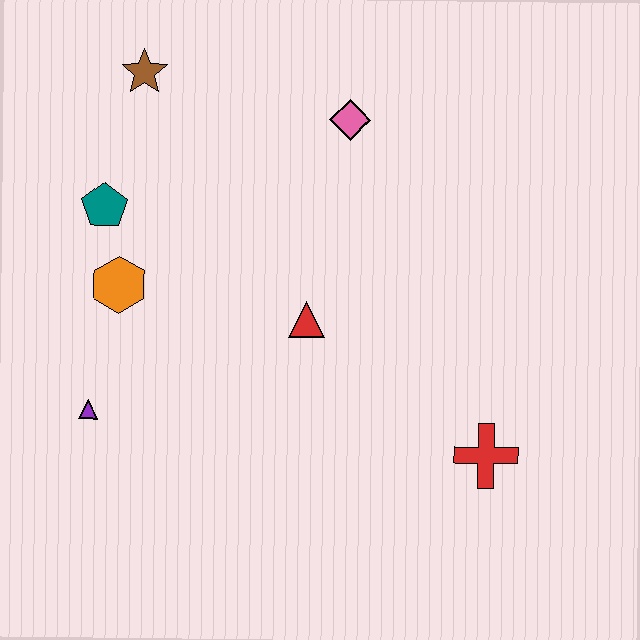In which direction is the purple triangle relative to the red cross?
The purple triangle is to the left of the red cross.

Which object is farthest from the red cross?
The brown star is farthest from the red cross.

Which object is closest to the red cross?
The red triangle is closest to the red cross.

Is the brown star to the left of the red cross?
Yes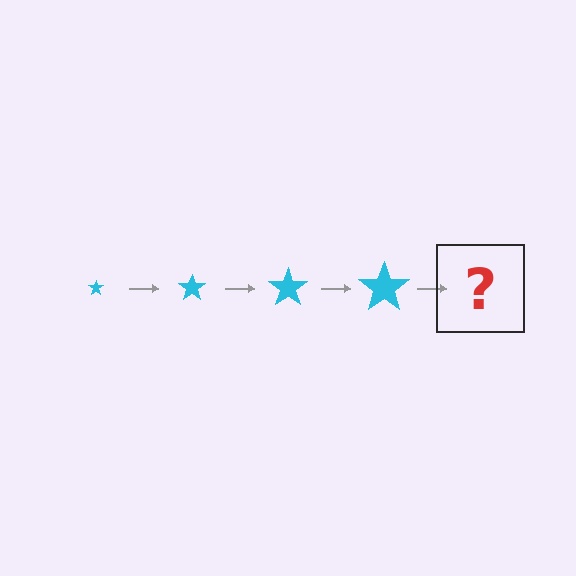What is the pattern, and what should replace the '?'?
The pattern is that the star gets progressively larger each step. The '?' should be a cyan star, larger than the previous one.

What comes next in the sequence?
The next element should be a cyan star, larger than the previous one.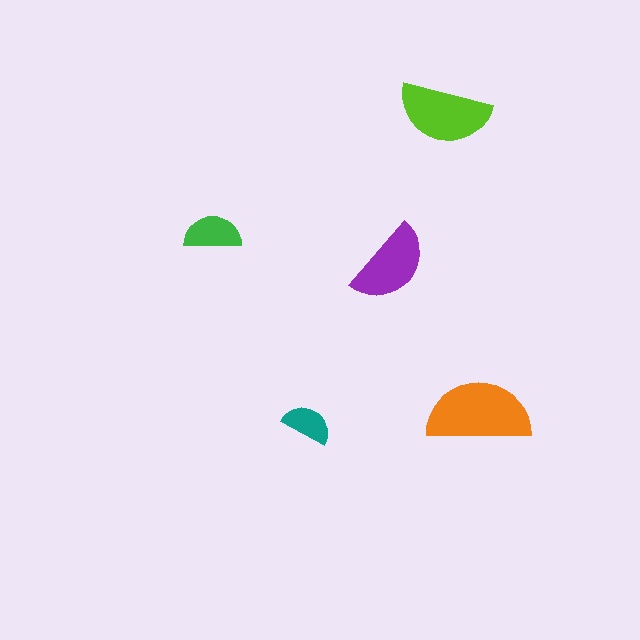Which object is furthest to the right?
The orange semicircle is rightmost.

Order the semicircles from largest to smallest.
the orange one, the lime one, the purple one, the green one, the teal one.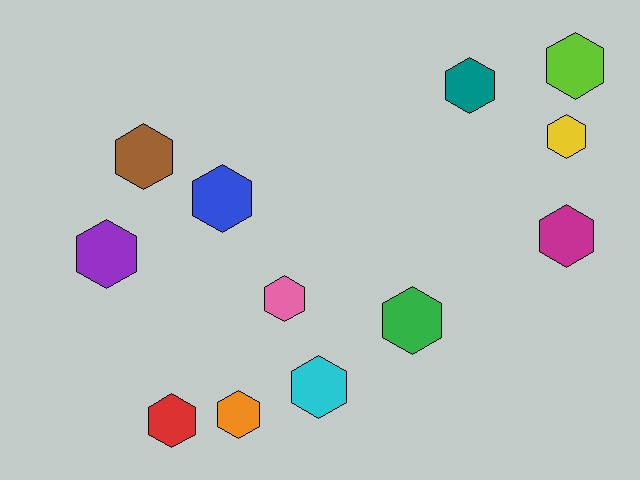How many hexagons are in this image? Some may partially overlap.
There are 12 hexagons.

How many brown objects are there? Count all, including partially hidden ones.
There is 1 brown object.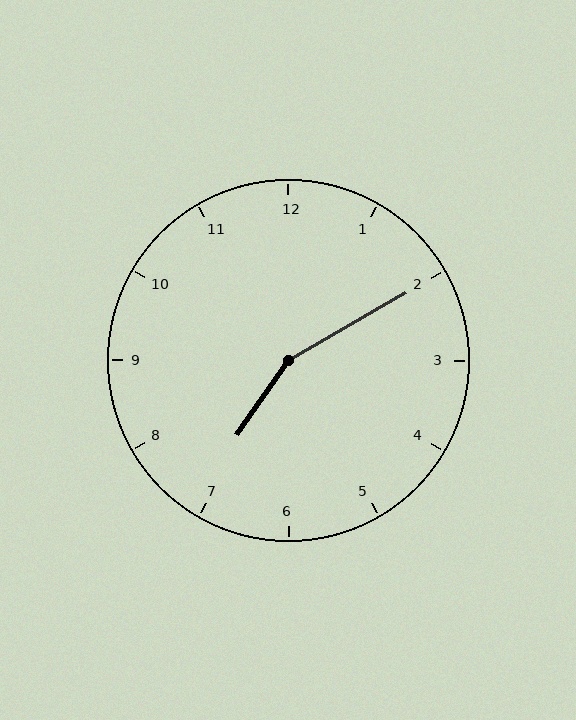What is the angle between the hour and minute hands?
Approximately 155 degrees.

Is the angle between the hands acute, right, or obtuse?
It is obtuse.